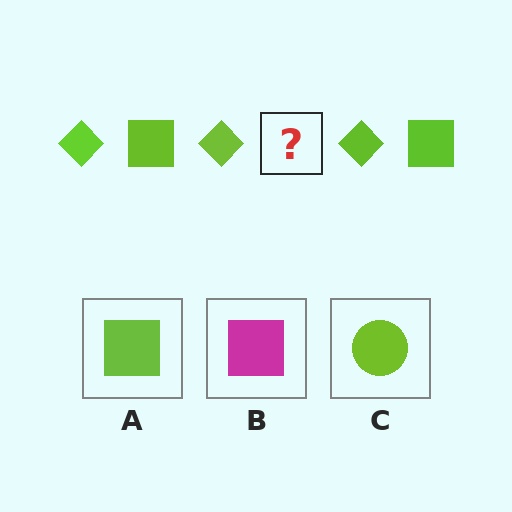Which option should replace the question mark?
Option A.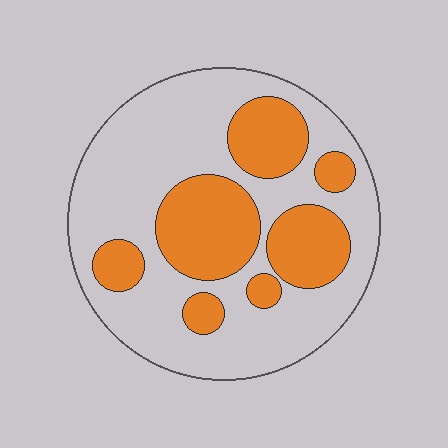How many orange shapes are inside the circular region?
7.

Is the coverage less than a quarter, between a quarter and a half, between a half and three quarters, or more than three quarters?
Between a quarter and a half.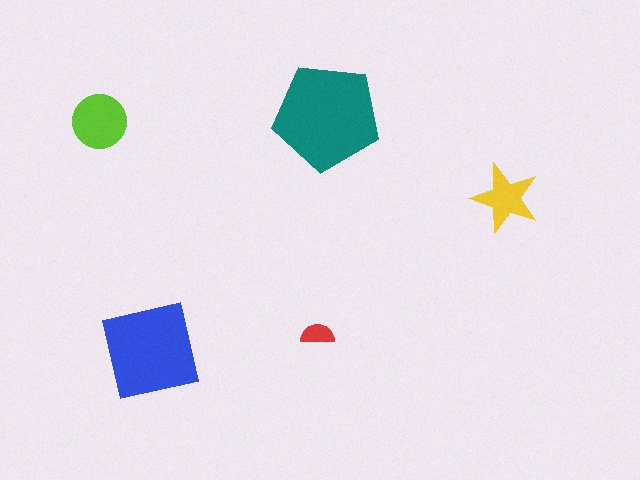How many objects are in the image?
There are 5 objects in the image.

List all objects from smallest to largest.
The red semicircle, the yellow star, the lime circle, the blue square, the teal pentagon.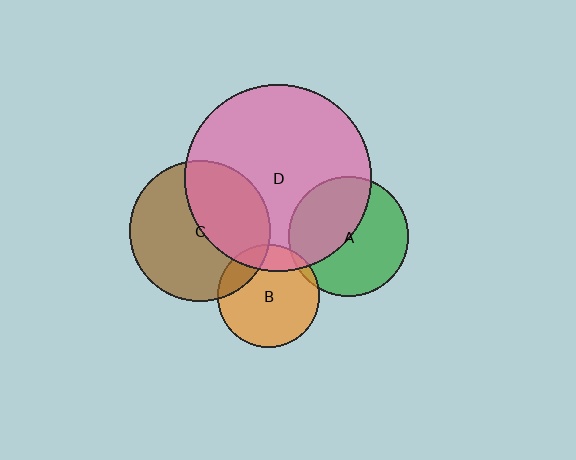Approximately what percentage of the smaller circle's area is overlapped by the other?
Approximately 40%.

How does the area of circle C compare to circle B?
Approximately 1.9 times.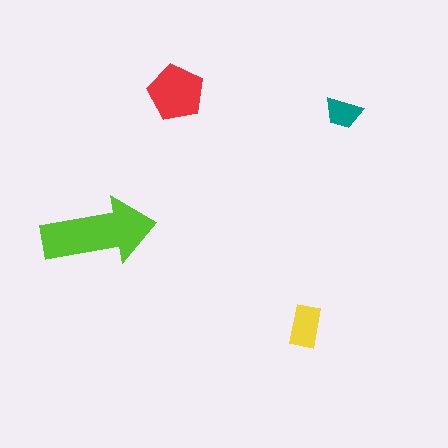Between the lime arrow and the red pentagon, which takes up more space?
The lime arrow.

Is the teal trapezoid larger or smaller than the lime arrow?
Smaller.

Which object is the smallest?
The teal trapezoid.